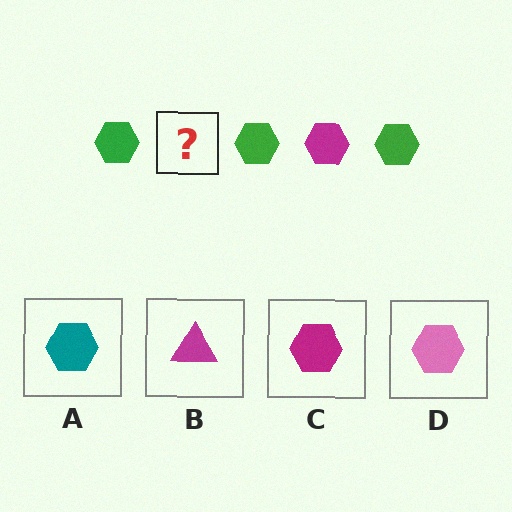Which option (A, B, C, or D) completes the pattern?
C.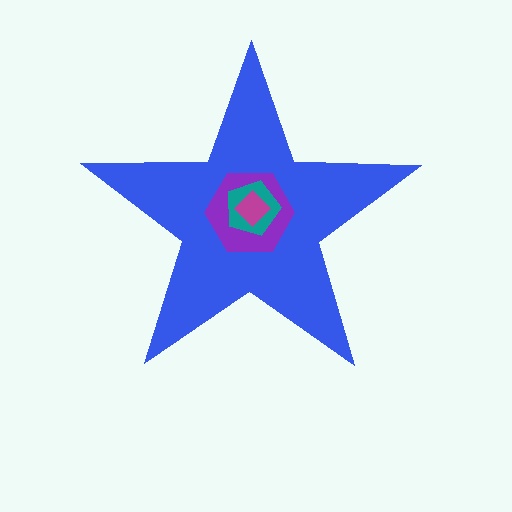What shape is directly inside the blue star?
The purple hexagon.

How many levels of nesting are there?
4.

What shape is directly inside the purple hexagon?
The teal pentagon.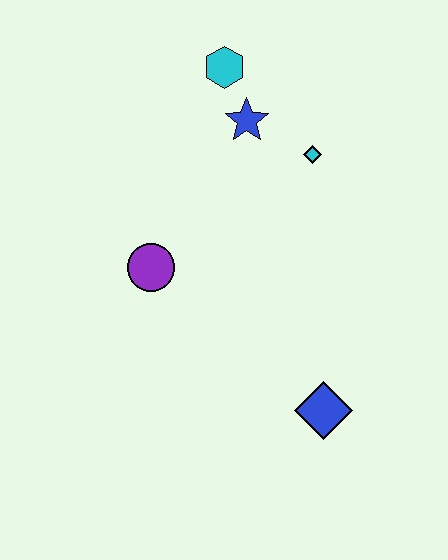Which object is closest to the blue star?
The cyan hexagon is closest to the blue star.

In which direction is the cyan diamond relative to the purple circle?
The cyan diamond is to the right of the purple circle.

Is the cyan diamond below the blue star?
Yes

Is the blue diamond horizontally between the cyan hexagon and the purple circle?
No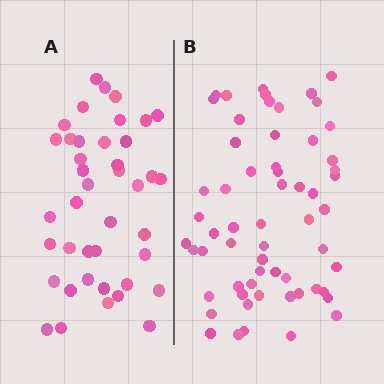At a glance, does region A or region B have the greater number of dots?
Region B (the right region) has more dots.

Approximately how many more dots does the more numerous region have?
Region B has approximately 20 more dots than region A.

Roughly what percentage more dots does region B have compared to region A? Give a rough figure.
About 45% more.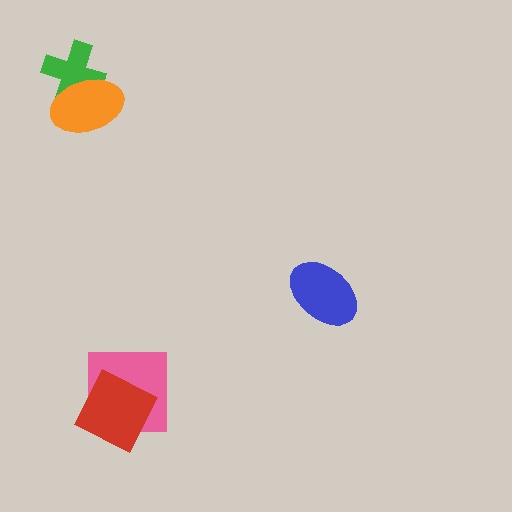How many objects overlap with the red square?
1 object overlaps with the red square.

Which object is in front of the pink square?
The red square is in front of the pink square.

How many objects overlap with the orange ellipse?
1 object overlaps with the orange ellipse.